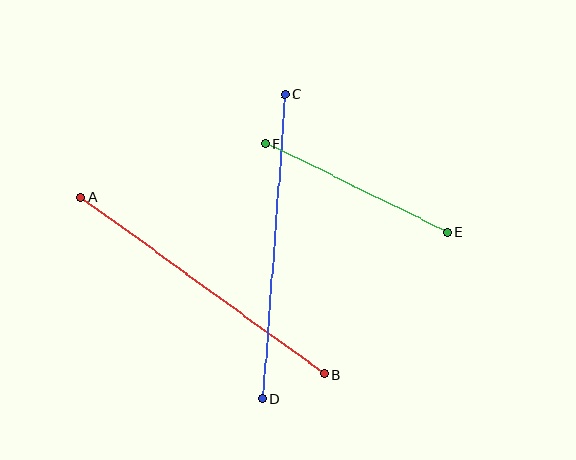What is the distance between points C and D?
The distance is approximately 306 pixels.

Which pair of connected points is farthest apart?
Points C and D are farthest apart.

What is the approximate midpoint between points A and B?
The midpoint is at approximately (203, 285) pixels.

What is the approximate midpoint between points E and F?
The midpoint is at approximately (356, 188) pixels.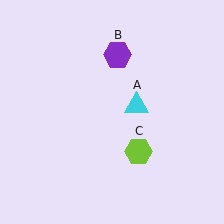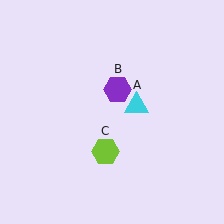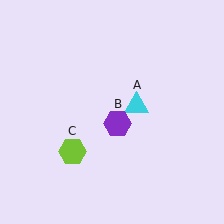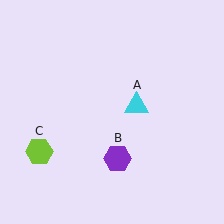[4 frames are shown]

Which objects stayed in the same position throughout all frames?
Cyan triangle (object A) remained stationary.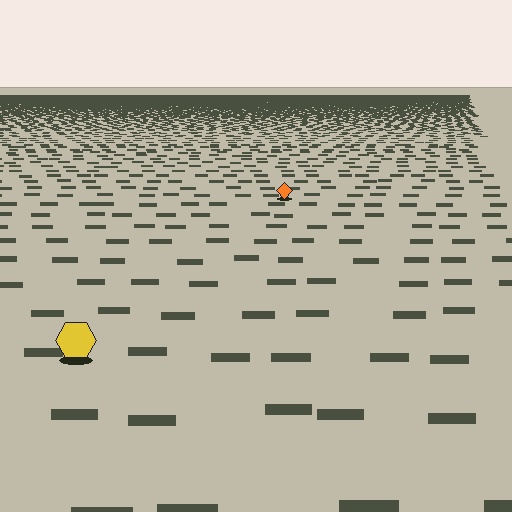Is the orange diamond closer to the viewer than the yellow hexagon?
No. The yellow hexagon is closer — you can tell from the texture gradient: the ground texture is coarser near it.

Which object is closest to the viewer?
The yellow hexagon is closest. The texture marks near it are larger and more spread out.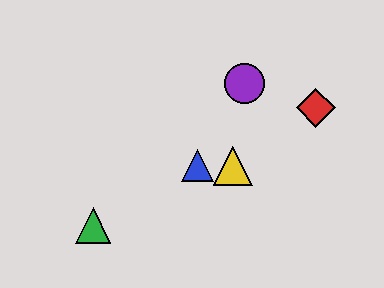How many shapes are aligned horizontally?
2 shapes (the blue triangle, the yellow triangle) are aligned horizontally.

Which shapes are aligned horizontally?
The blue triangle, the yellow triangle are aligned horizontally.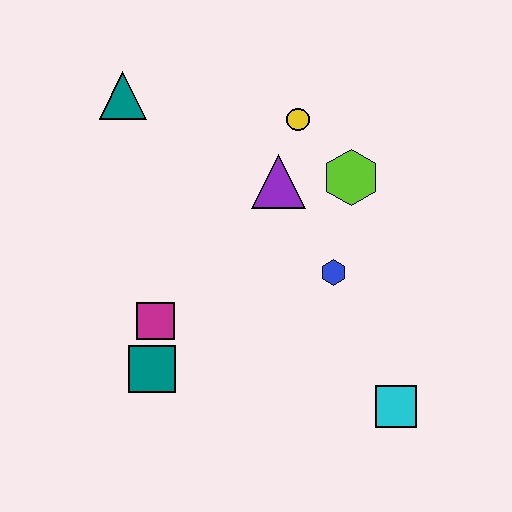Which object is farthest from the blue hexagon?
The teal triangle is farthest from the blue hexagon.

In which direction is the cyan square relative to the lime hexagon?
The cyan square is below the lime hexagon.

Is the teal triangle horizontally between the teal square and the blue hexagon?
No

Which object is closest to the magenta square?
The teal square is closest to the magenta square.